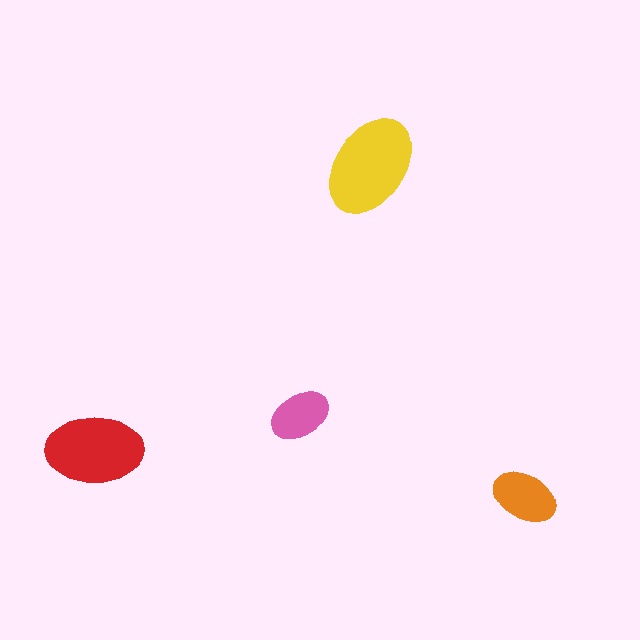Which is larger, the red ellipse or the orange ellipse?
The red one.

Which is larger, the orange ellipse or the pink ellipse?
The orange one.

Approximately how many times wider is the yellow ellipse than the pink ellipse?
About 1.5 times wider.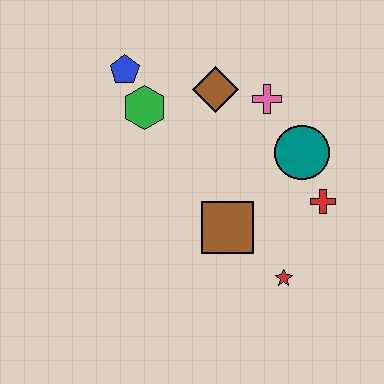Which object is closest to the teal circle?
The red cross is closest to the teal circle.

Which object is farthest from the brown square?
The blue pentagon is farthest from the brown square.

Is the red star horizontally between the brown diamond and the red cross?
Yes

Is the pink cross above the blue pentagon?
No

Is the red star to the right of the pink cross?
Yes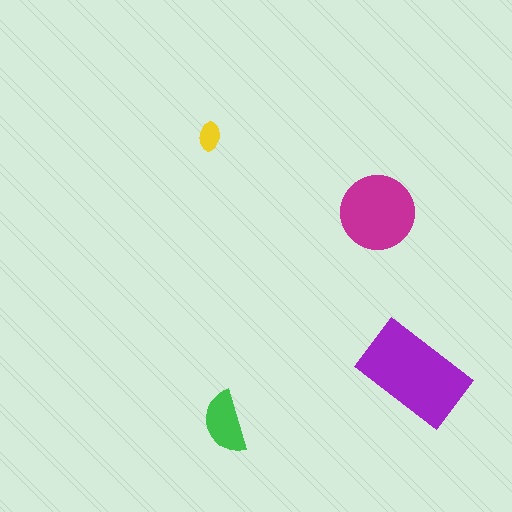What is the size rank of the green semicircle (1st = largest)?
3rd.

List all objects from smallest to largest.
The yellow ellipse, the green semicircle, the magenta circle, the purple rectangle.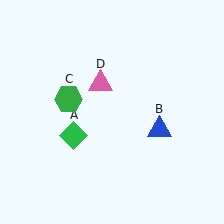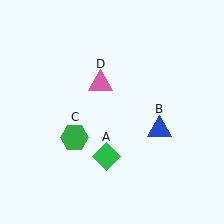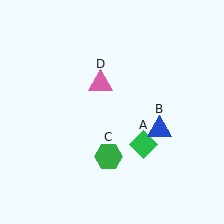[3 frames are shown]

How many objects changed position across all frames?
2 objects changed position: green diamond (object A), green hexagon (object C).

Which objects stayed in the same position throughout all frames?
Blue triangle (object B) and pink triangle (object D) remained stationary.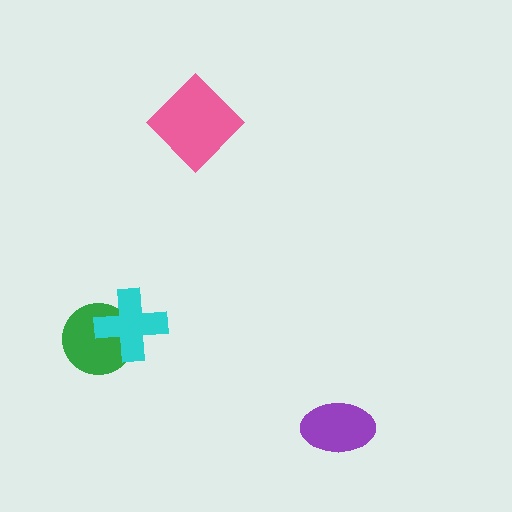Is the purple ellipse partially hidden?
No, no other shape covers it.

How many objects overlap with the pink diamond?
0 objects overlap with the pink diamond.